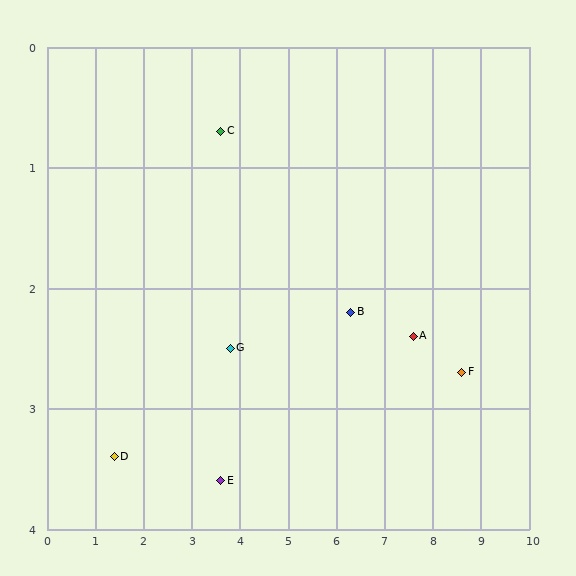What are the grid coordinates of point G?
Point G is at approximately (3.8, 2.5).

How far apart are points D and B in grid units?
Points D and B are about 5.0 grid units apart.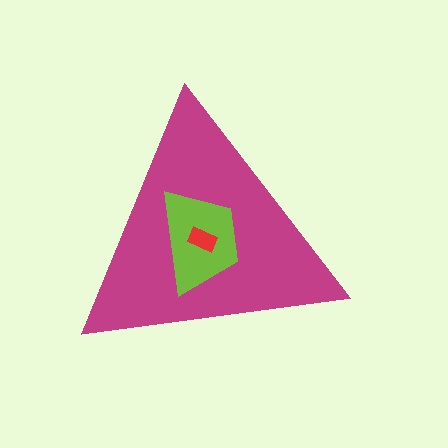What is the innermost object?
The red rectangle.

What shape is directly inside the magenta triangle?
The lime trapezoid.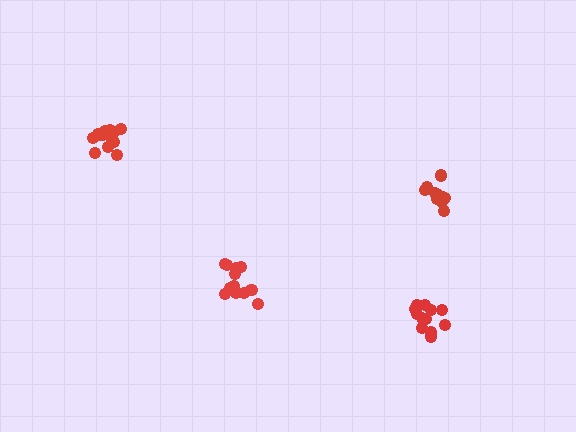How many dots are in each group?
Group 1: 15 dots, Group 2: 14 dots, Group 3: 11 dots, Group 4: 12 dots (52 total).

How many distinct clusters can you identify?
There are 4 distinct clusters.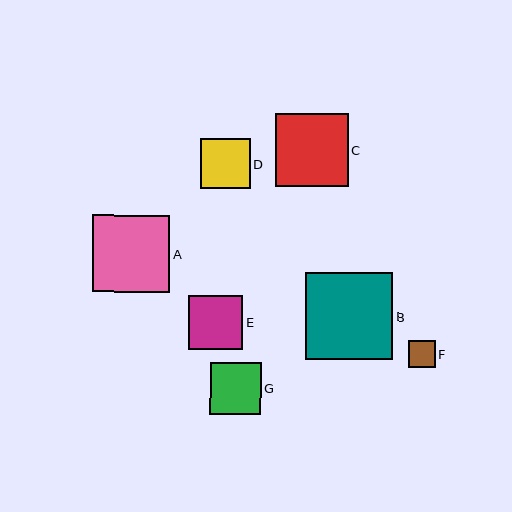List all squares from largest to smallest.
From largest to smallest: B, A, C, E, G, D, F.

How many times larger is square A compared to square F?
Square A is approximately 2.9 times the size of square F.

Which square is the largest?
Square B is the largest with a size of approximately 87 pixels.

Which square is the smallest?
Square F is the smallest with a size of approximately 26 pixels.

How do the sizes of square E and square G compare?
Square E and square G are approximately the same size.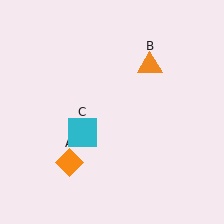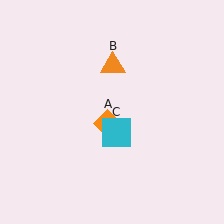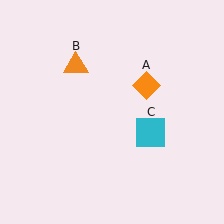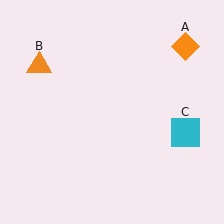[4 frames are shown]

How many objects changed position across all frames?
3 objects changed position: orange diamond (object A), orange triangle (object B), cyan square (object C).